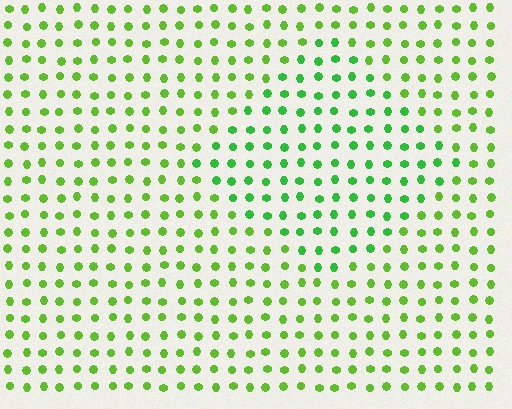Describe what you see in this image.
The image is filled with small lime elements in a uniform arrangement. A diamond-shaped region is visible where the elements are tinted to a slightly different hue, forming a subtle color boundary.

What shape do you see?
I see a diamond.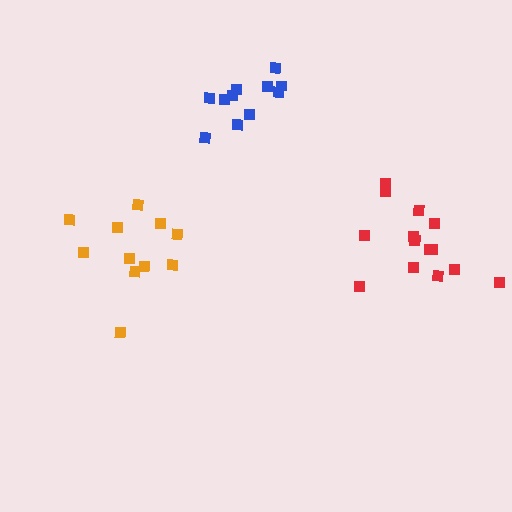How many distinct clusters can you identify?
There are 3 distinct clusters.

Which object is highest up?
The blue cluster is topmost.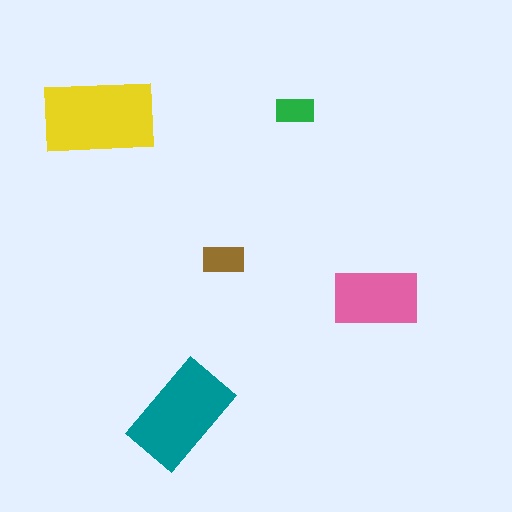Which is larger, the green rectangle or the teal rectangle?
The teal one.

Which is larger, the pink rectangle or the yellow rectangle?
The yellow one.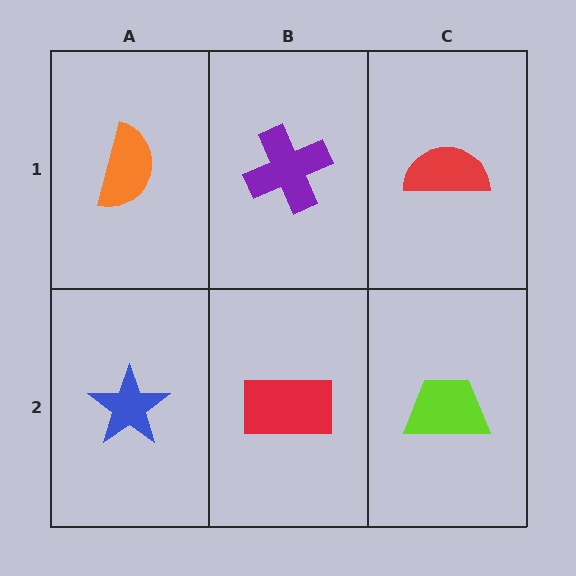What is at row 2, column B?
A red rectangle.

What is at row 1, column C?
A red semicircle.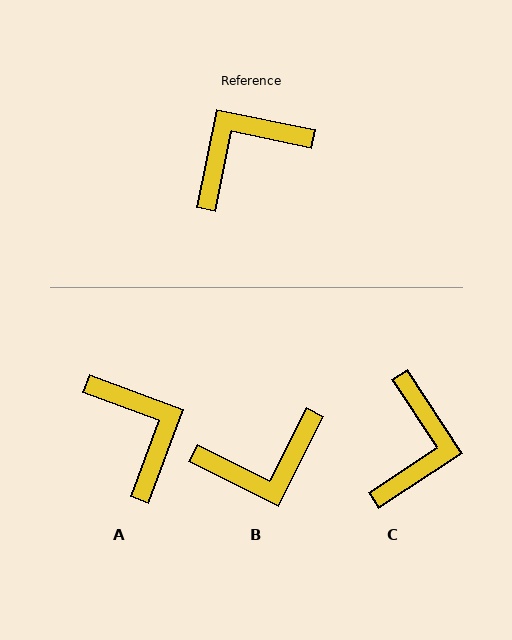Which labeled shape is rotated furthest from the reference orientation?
B, about 165 degrees away.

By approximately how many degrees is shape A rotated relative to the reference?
Approximately 99 degrees clockwise.